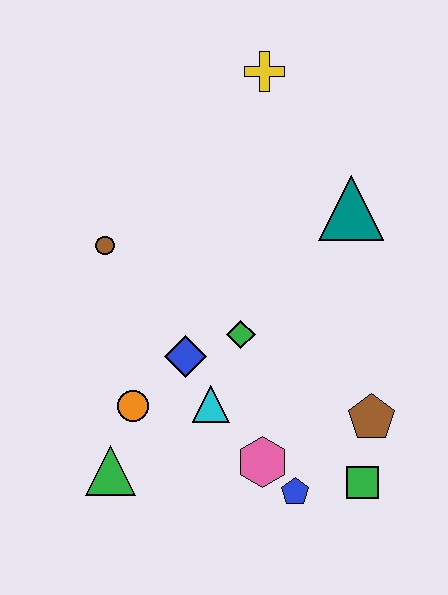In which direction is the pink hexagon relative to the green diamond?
The pink hexagon is below the green diamond.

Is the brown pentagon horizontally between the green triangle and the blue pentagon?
No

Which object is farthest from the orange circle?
The yellow cross is farthest from the orange circle.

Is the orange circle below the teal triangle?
Yes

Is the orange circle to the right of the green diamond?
No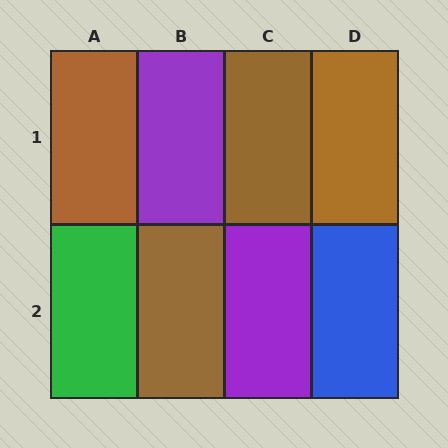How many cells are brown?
4 cells are brown.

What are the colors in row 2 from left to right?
Green, brown, purple, blue.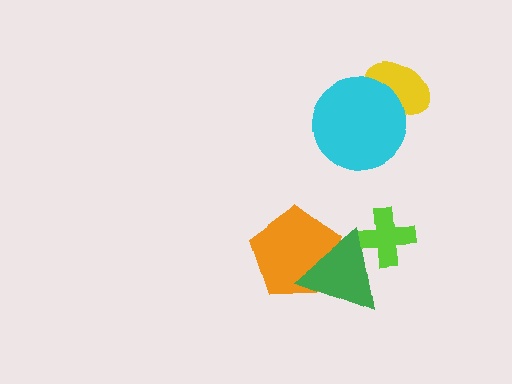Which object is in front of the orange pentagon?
The green triangle is in front of the orange pentagon.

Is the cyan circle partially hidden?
No, no other shape covers it.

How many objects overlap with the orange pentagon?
1 object overlaps with the orange pentagon.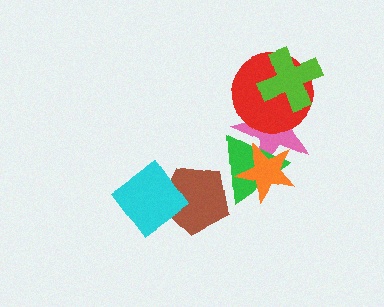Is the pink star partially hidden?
Yes, it is partially covered by another shape.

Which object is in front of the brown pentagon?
The cyan diamond is in front of the brown pentagon.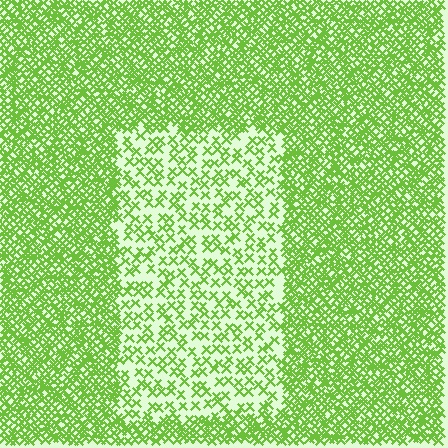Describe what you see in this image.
The image contains small lime elements arranged at two different densities. A rectangle-shaped region is visible where the elements are less densely packed than the surrounding area.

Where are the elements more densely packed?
The elements are more densely packed outside the rectangle boundary.